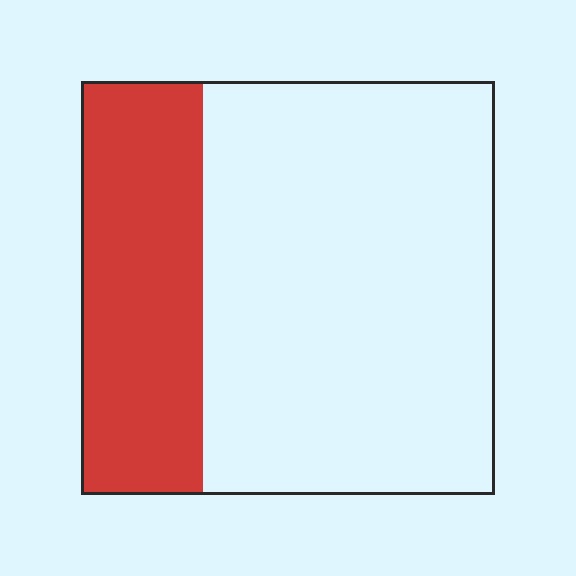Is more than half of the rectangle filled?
No.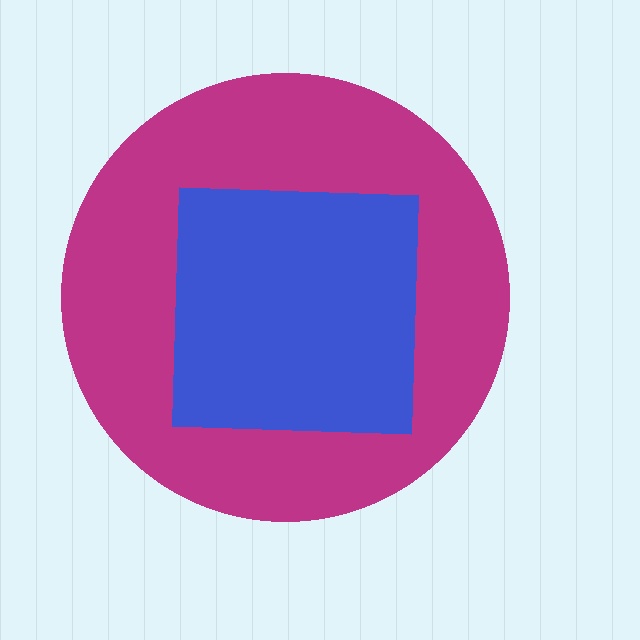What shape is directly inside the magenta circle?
The blue square.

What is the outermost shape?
The magenta circle.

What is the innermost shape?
The blue square.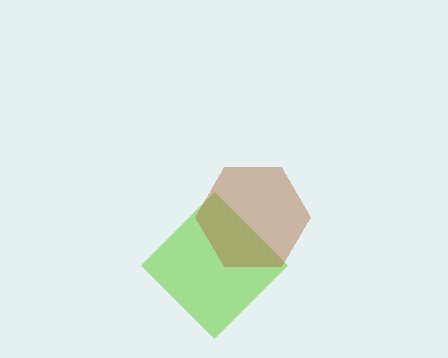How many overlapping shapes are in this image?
There are 2 overlapping shapes in the image.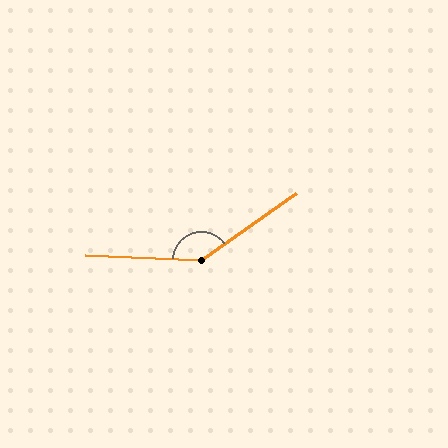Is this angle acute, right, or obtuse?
It is obtuse.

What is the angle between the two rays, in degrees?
Approximately 143 degrees.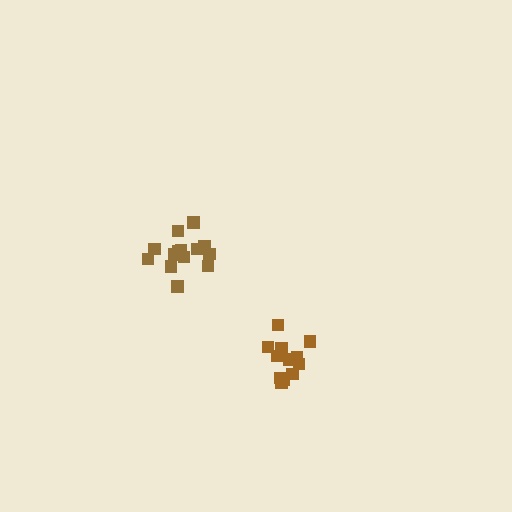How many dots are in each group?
Group 1: 14 dots, Group 2: 13 dots (27 total).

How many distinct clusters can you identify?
There are 2 distinct clusters.